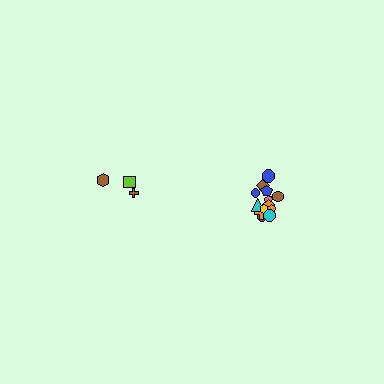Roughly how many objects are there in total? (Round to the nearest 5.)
Roughly 20 objects in total.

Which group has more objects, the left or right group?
The right group.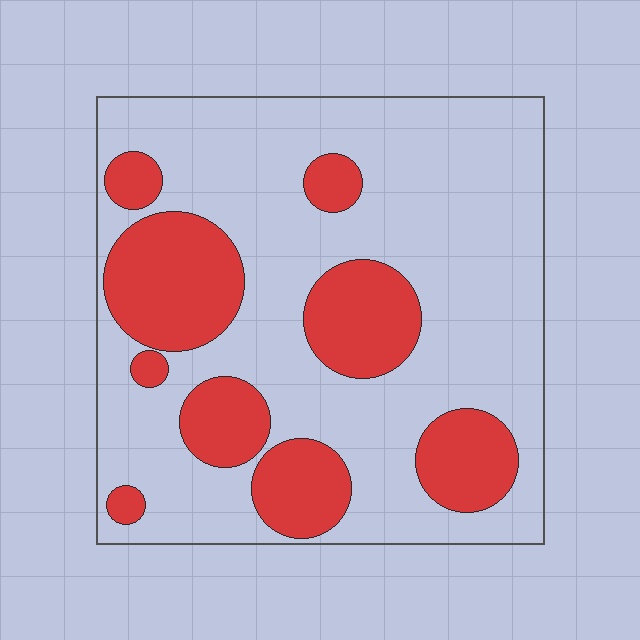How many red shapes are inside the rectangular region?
9.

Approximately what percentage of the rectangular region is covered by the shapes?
Approximately 30%.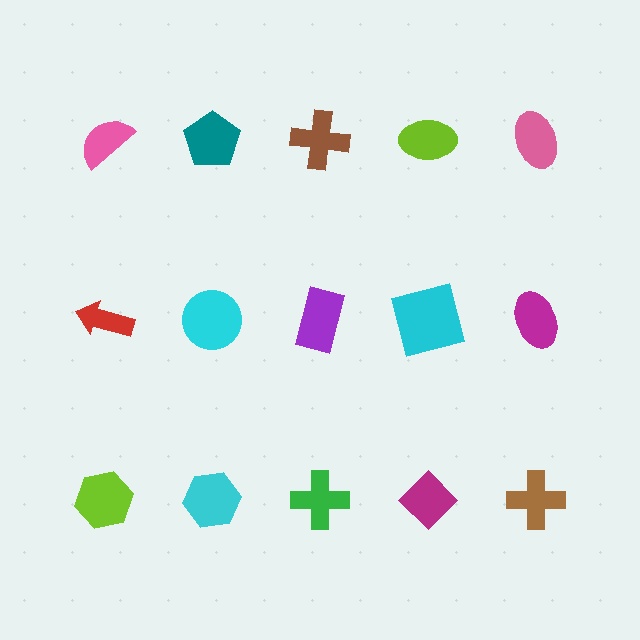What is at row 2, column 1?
A red arrow.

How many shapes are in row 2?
5 shapes.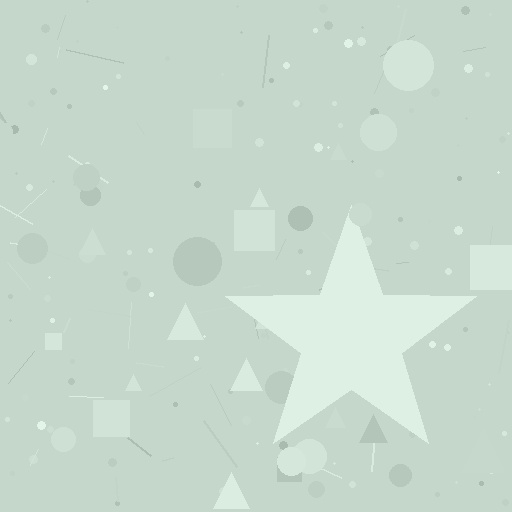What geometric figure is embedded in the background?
A star is embedded in the background.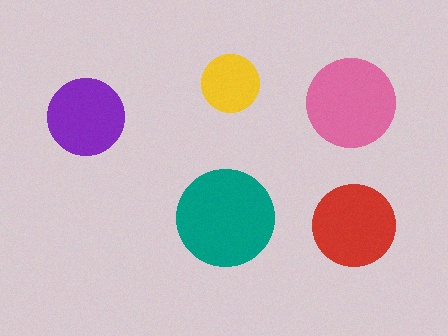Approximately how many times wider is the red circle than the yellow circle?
About 1.5 times wider.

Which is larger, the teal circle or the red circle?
The teal one.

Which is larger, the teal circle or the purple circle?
The teal one.